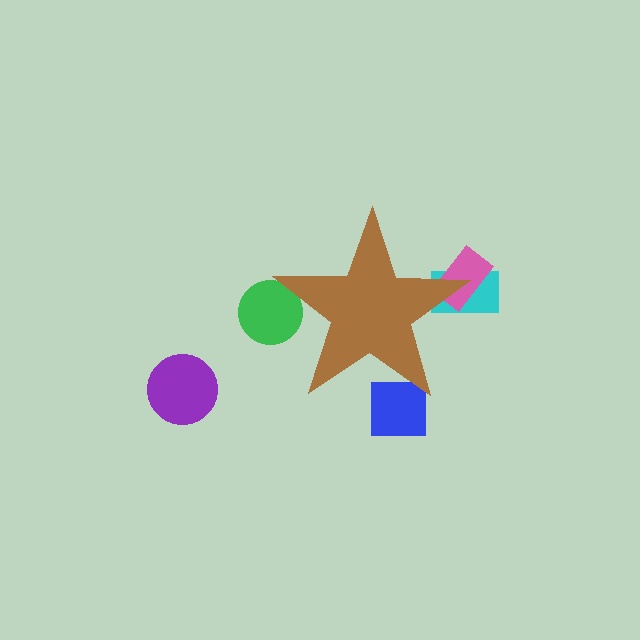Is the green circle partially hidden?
Yes, the green circle is partially hidden behind the brown star.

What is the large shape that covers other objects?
A brown star.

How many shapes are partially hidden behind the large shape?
4 shapes are partially hidden.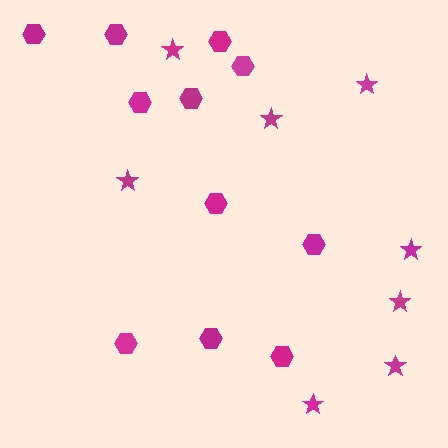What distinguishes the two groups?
There are 2 groups: one group of stars (8) and one group of hexagons (11).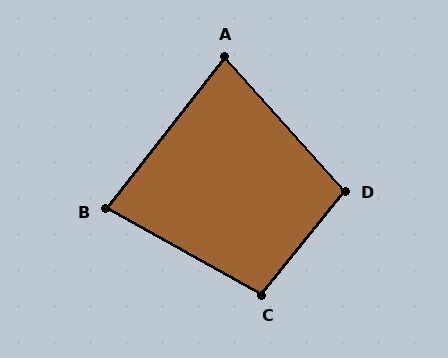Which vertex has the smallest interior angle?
A, at approximately 80 degrees.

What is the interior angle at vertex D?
Approximately 99 degrees (obtuse).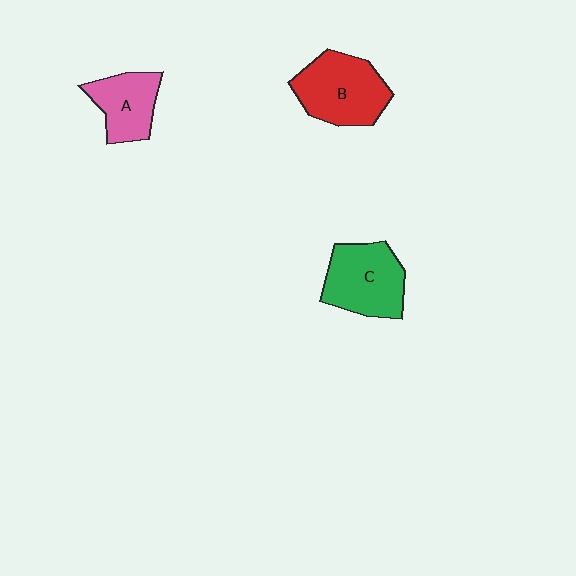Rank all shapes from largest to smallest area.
From largest to smallest: B (red), C (green), A (pink).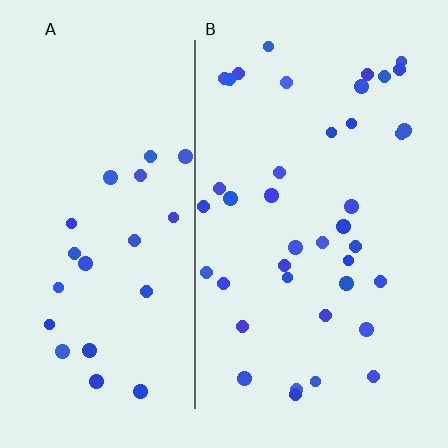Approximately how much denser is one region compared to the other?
Approximately 1.7× — region B over region A.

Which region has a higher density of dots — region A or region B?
B (the right).